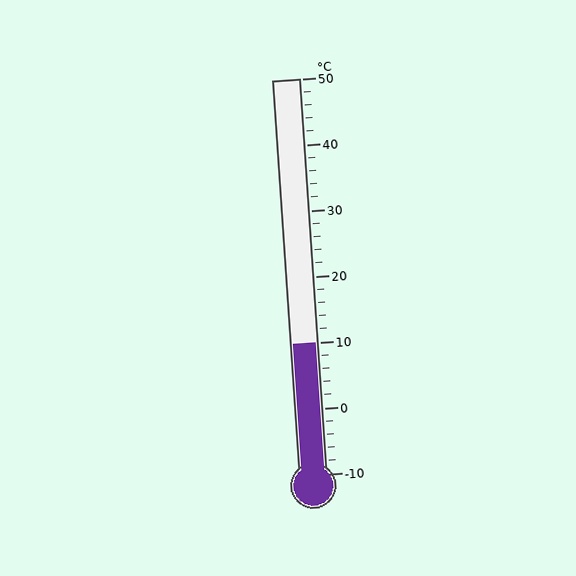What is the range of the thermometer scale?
The thermometer scale ranges from -10°C to 50°C.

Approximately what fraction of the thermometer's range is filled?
The thermometer is filled to approximately 35% of its range.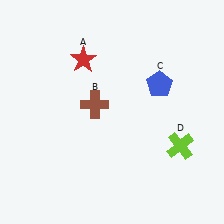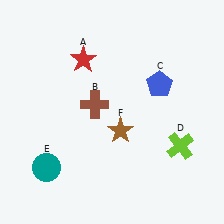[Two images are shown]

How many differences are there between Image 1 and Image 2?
There are 2 differences between the two images.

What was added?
A teal circle (E), a brown star (F) were added in Image 2.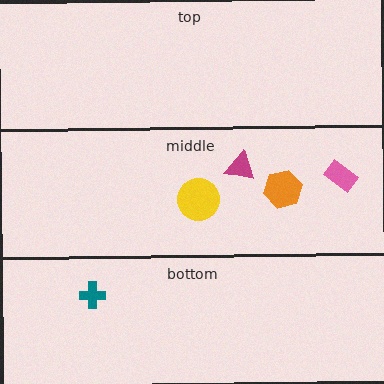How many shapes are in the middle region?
4.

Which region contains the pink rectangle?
The middle region.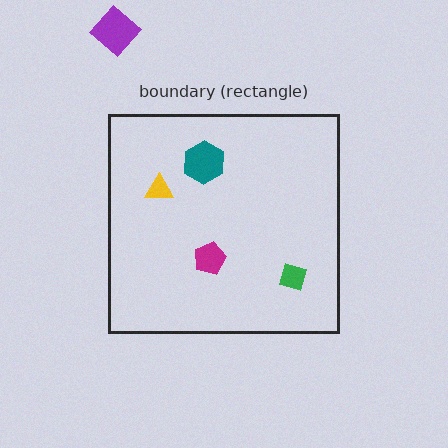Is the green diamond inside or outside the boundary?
Inside.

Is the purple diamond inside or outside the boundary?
Outside.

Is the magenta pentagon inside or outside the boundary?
Inside.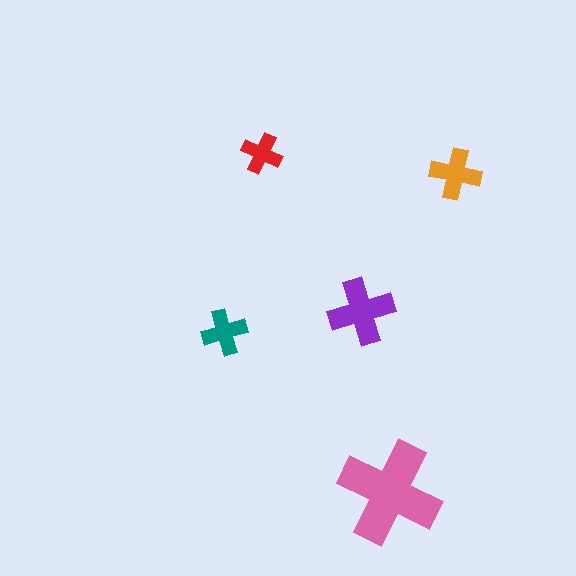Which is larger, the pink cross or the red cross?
The pink one.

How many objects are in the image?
There are 5 objects in the image.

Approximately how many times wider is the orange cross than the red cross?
About 1.5 times wider.